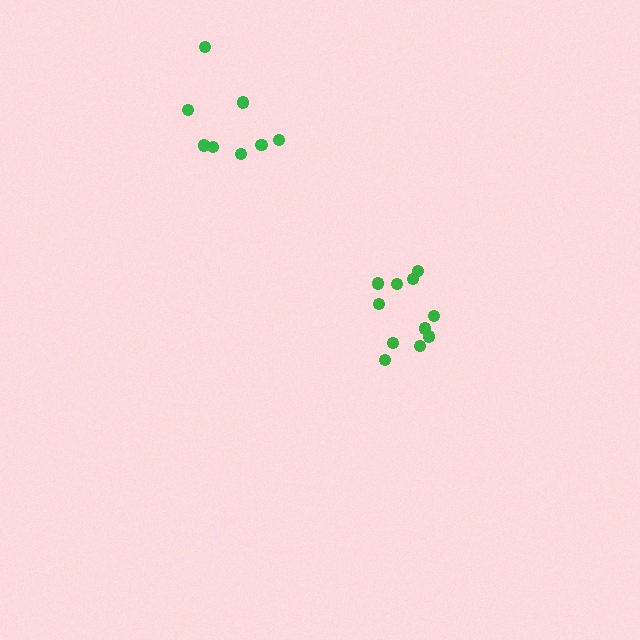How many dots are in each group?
Group 1: 11 dots, Group 2: 8 dots (19 total).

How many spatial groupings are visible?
There are 2 spatial groupings.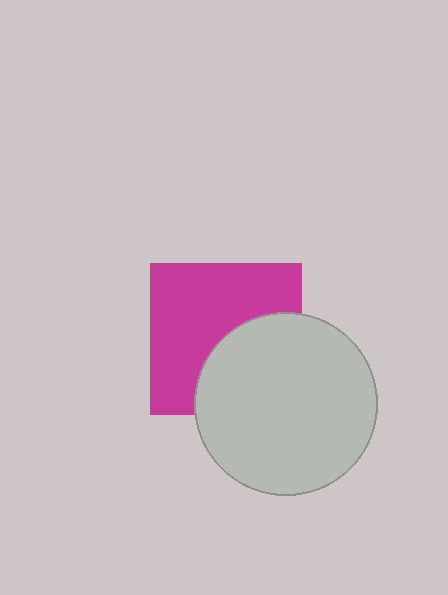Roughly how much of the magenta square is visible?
About half of it is visible (roughly 60%).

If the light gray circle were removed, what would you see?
You would see the complete magenta square.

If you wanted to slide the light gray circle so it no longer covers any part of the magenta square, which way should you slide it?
Slide it toward the lower-right — that is the most direct way to separate the two shapes.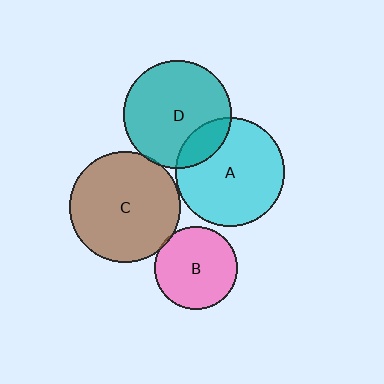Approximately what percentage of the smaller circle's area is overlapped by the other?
Approximately 5%.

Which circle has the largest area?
Circle C (brown).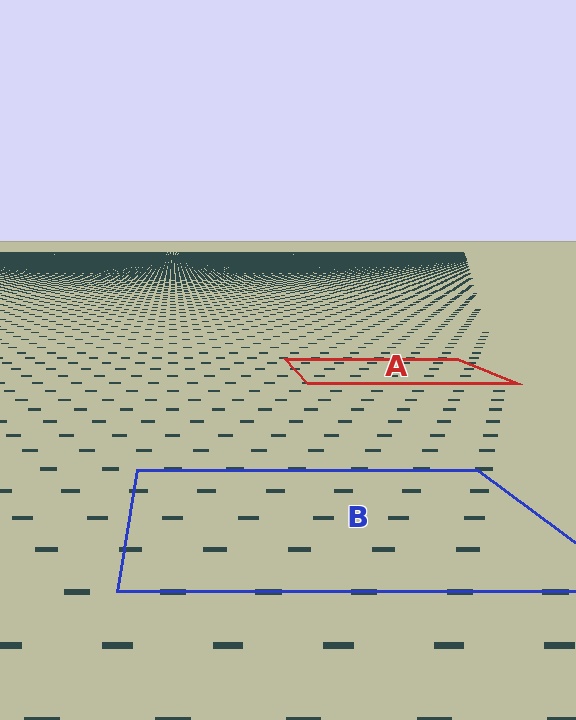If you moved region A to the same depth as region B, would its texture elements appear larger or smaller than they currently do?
They would appear larger. At a closer depth, the same texture elements are projected at a bigger on-screen size.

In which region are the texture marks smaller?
The texture marks are smaller in region A, because it is farther away.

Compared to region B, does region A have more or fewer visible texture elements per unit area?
Region A has more texture elements per unit area — they are packed more densely because it is farther away.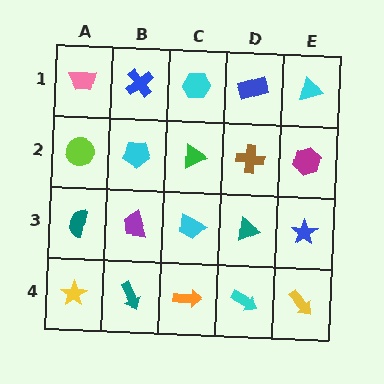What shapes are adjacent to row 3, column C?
A green triangle (row 2, column C), an orange arrow (row 4, column C), a purple trapezoid (row 3, column B), a teal triangle (row 3, column D).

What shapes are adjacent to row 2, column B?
A blue cross (row 1, column B), a purple trapezoid (row 3, column B), a lime circle (row 2, column A), a green triangle (row 2, column C).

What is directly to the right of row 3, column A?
A purple trapezoid.